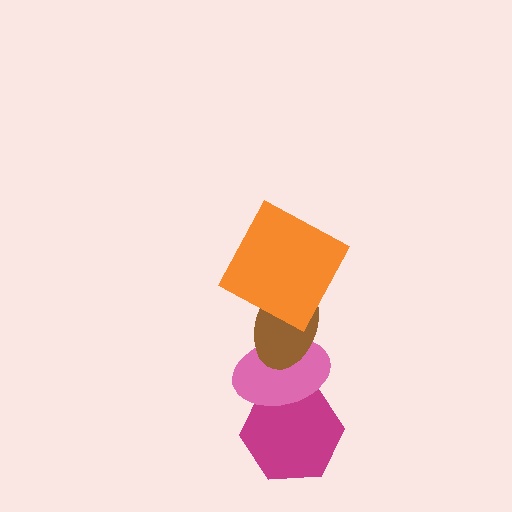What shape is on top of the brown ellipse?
The orange square is on top of the brown ellipse.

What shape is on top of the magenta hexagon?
The pink ellipse is on top of the magenta hexagon.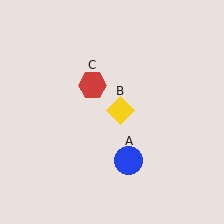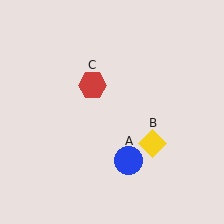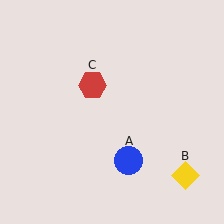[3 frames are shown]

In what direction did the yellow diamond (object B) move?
The yellow diamond (object B) moved down and to the right.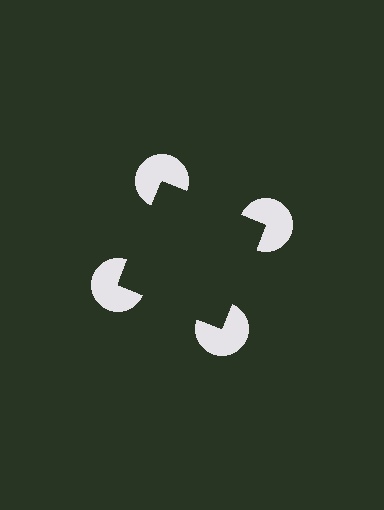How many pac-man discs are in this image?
There are 4 — one at each vertex of the illusory square.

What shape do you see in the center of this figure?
An illusory square — its edges are inferred from the aligned wedge cuts in the pac-man discs, not physically drawn.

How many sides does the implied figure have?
4 sides.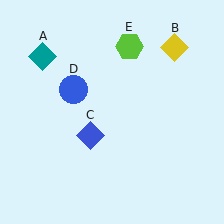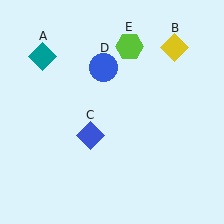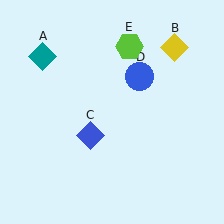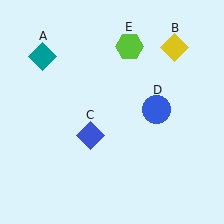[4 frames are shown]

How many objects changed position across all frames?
1 object changed position: blue circle (object D).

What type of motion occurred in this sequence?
The blue circle (object D) rotated clockwise around the center of the scene.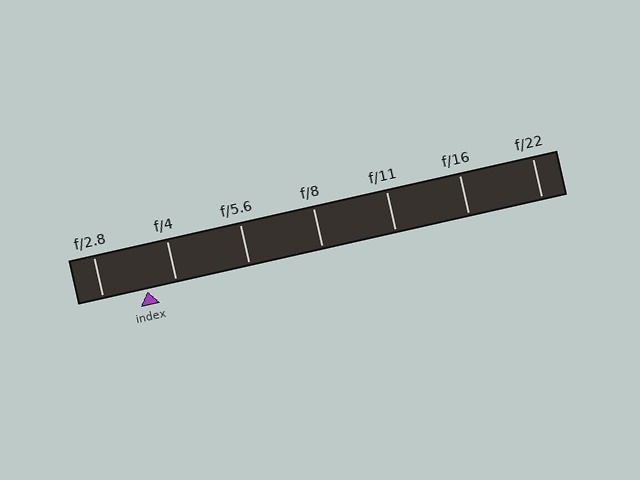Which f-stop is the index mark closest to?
The index mark is closest to f/4.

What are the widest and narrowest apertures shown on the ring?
The widest aperture shown is f/2.8 and the narrowest is f/22.